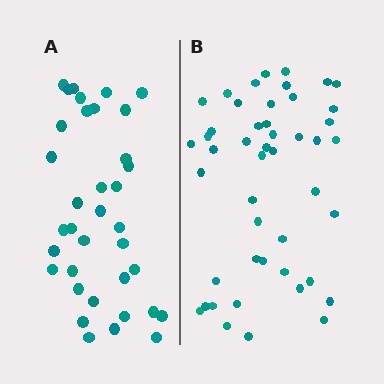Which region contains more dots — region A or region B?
Region B (the right region) has more dots.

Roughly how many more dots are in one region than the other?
Region B has roughly 12 or so more dots than region A.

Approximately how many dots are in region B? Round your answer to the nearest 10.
About 50 dots. (The exact count is 47, which rounds to 50.)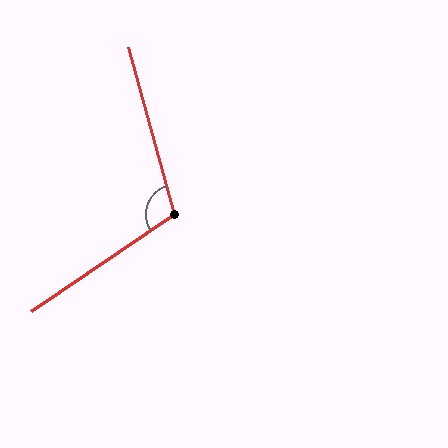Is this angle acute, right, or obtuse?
It is obtuse.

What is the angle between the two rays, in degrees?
Approximately 108 degrees.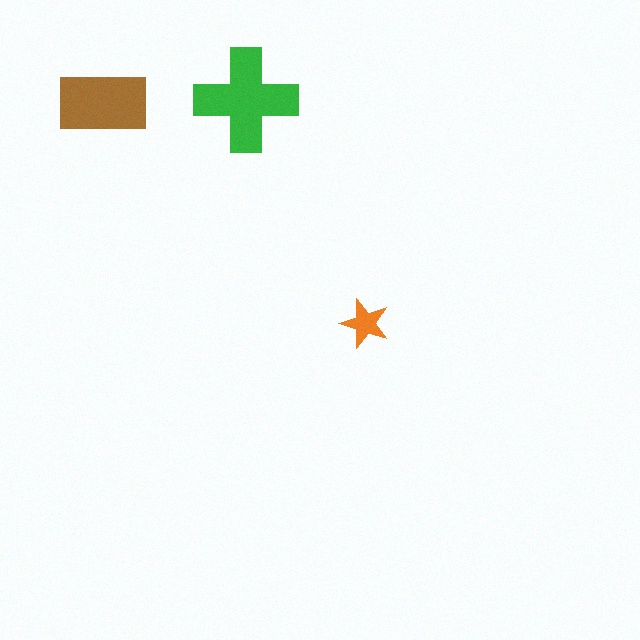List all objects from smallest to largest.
The orange star, the brown rectangle, the green cross.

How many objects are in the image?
There are 3 objects in the image.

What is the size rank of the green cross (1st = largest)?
1st.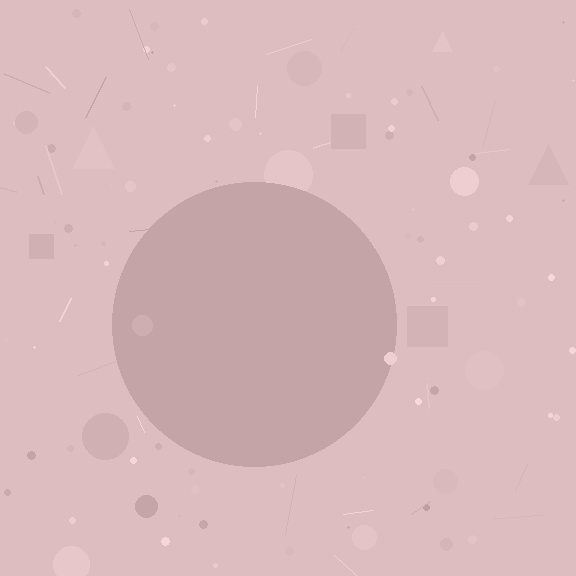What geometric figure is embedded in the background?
A circle is embedded in the background.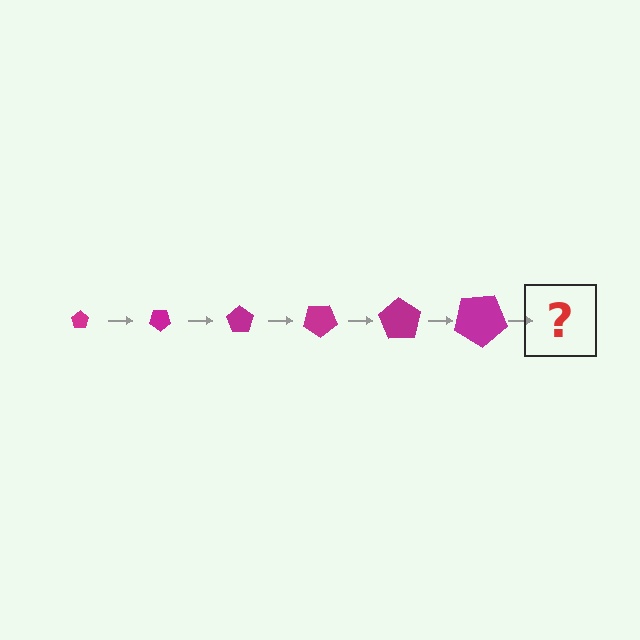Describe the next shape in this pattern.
It should be a pentagon, larger than the previous one and rotated 210 degrees from the start.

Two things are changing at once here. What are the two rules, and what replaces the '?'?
The two rules are that the pentagon grows larger each step and it rotates 35 degrees each step. The '?' should be a pentagon, larger than the previous one and rotated 210 degrees from the start.